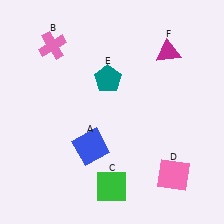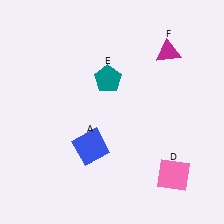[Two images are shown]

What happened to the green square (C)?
The green square (C) was removed in Image 2. It was in the bottom-left area of Image 1.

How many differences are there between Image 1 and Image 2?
There are 2 differences between the two images.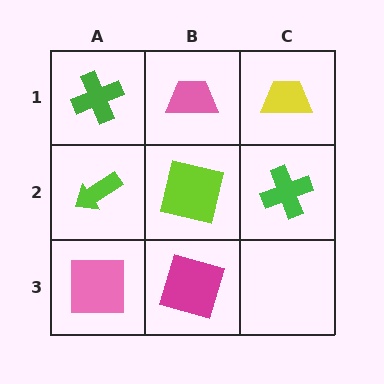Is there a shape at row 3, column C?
No, that cell is empty.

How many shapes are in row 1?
3 shapes.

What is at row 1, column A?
A green cross.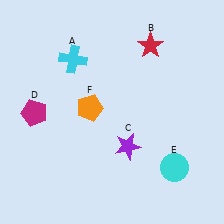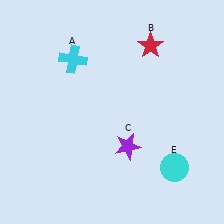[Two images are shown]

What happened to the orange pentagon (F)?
The orange pentagon (F) was removed in Image 2. It was in the top-left area of Image 1.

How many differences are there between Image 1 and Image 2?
There are 2 differences between the two images.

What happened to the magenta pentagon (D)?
The magenta pentagon (D) was removed in Image 2. It was in the bottom-left area of Image 1.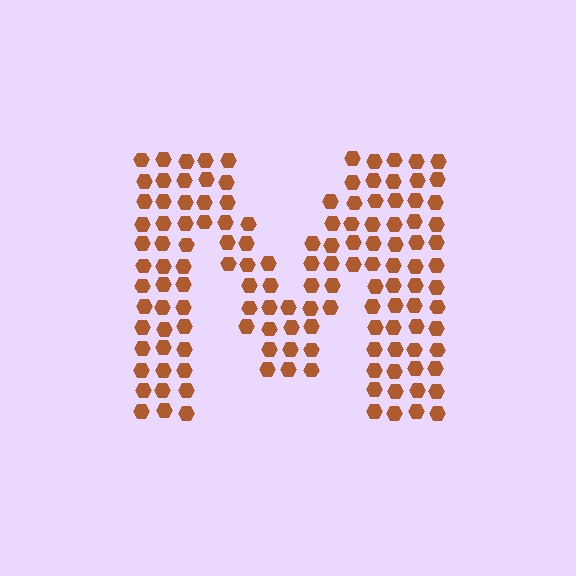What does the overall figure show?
The overall figure shows the letter M.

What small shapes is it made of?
It is made of small hexagons.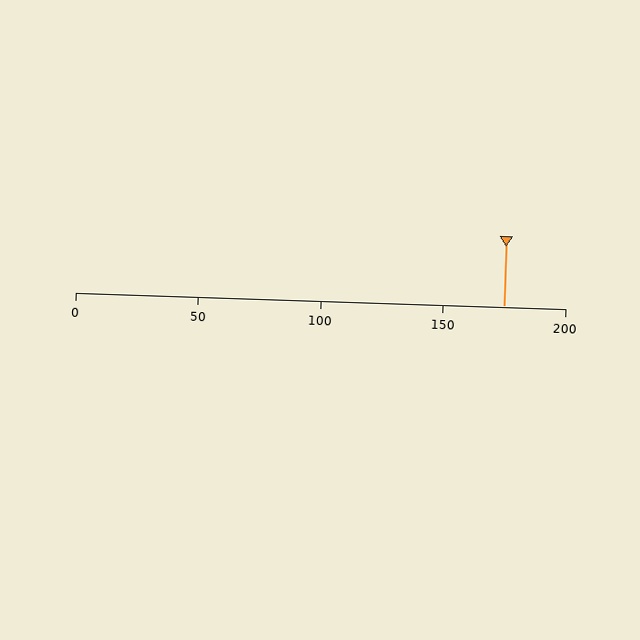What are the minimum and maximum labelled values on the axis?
The axis runs from 0 to 200.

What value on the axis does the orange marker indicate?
The marker indicates approximately 175.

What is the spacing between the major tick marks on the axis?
The major ticks are spaced 50 apart.